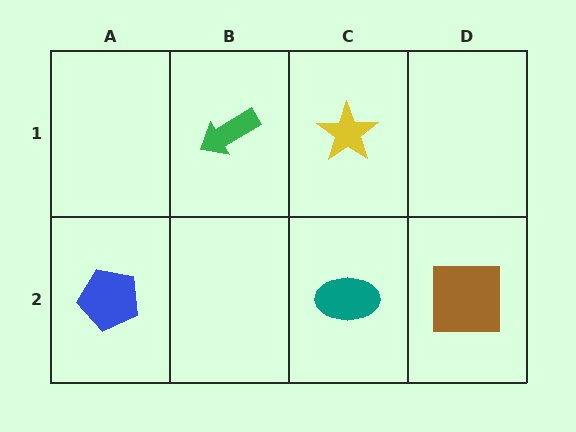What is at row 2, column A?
A blue pentagon.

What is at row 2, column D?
A brown square.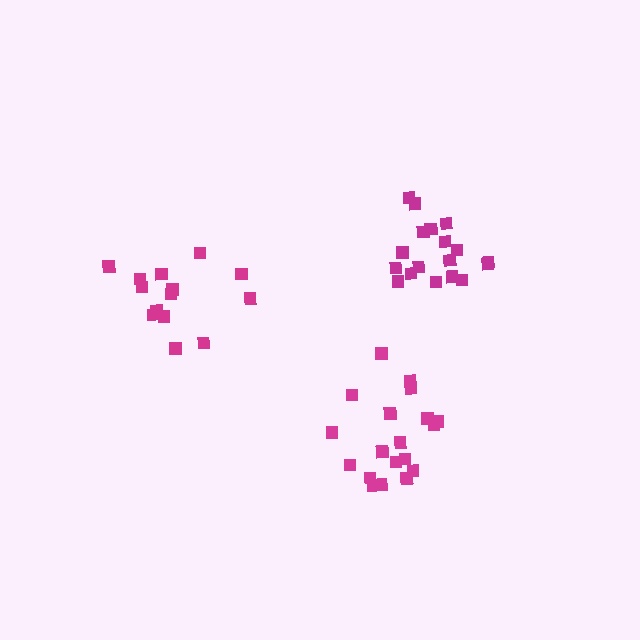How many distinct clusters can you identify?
There are 3 distinct clusters.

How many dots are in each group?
Group 1: 19 dots, Group 2: 14 dots, Group 3: 18 dots (51 total).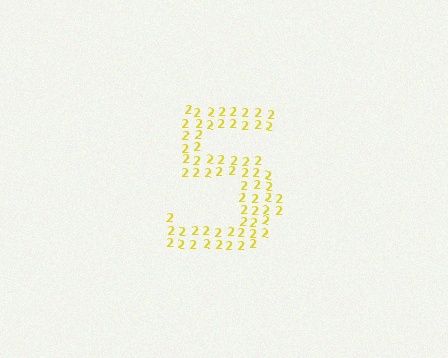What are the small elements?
The small elements are digit 2's.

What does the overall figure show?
The overall figure shows the digit 5.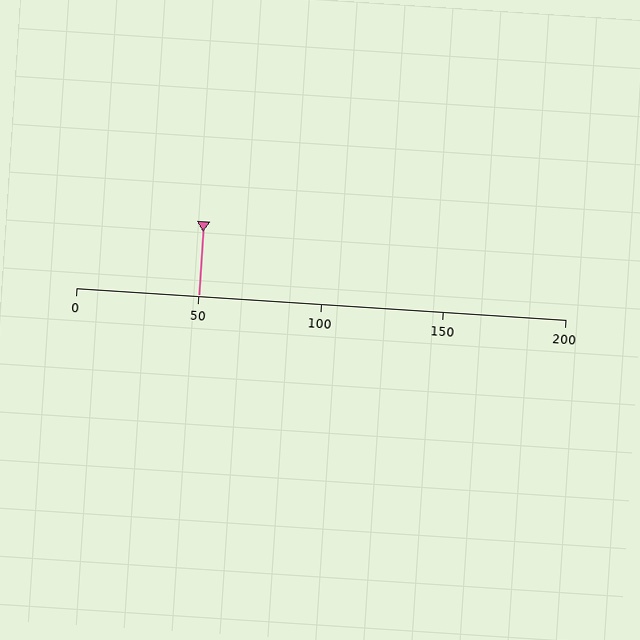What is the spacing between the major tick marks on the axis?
The major ticks are spaced 50 apart.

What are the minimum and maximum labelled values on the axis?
The axis runs from 0 to 200.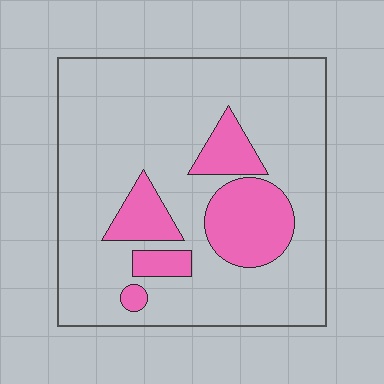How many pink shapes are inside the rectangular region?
5.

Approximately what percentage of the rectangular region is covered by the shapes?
Approximately 20%.